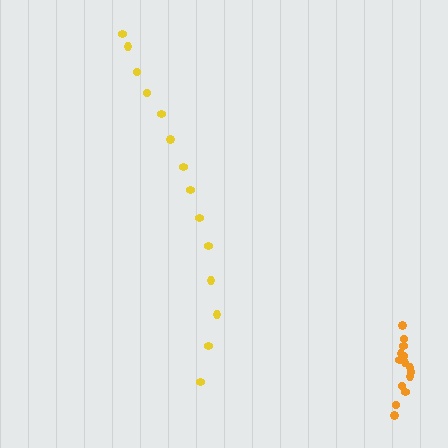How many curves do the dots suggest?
There are 2 distinct paths.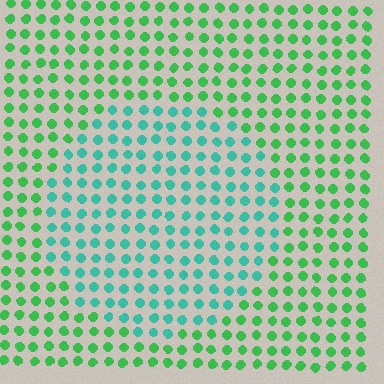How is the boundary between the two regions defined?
The boundary is defined purely by a slight shift in hue (about 39 degrees). Spacing, size, and orientation are identical on both sides.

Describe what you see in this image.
The image is filled with small green elements in a uniform arrangement. A circle-shaped region is visible where the elements are tinted to a slightly different hue, forming a subtle color boundary.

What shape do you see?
I see a circle.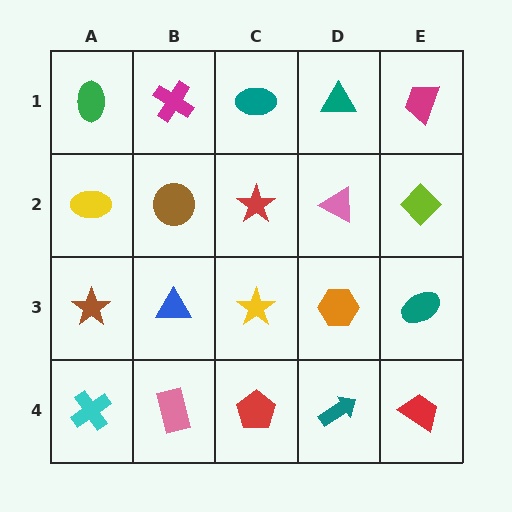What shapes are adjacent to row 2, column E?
A magenta trapezoid (row 1, column E), a teal ellipse (row 3, column E), a pink triangle (row 2, column D).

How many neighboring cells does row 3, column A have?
3.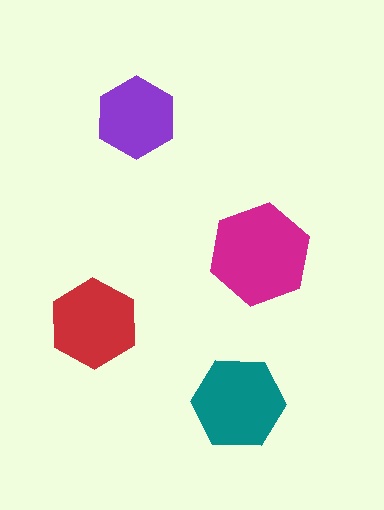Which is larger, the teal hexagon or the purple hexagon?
The teal one.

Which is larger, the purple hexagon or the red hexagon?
The red one.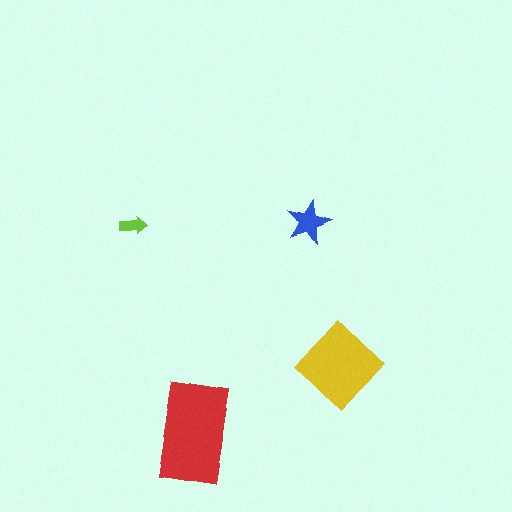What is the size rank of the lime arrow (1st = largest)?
4th.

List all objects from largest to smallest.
The red rectangle, the yellow diamond, the blue star, the lime arrow.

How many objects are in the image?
There are 4 objects in the image.